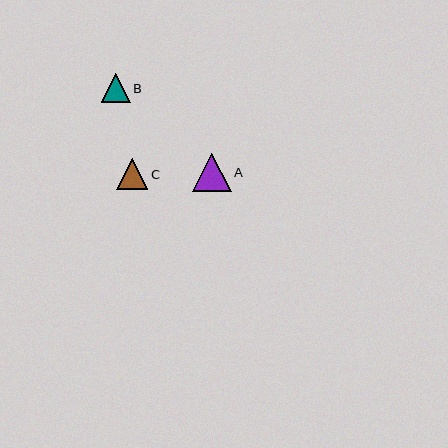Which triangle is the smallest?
Triangle B is the smallest with a size of approximately 29 pixels.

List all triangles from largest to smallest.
From largest to smallest: A, C, B.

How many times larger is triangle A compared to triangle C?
Triangle A is approximately 1.2 times the size of triangle C.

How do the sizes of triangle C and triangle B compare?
Triangle C and triangle B are approximately the same size.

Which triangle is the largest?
Triangle A is the largest with a size of approximately 39 pixels.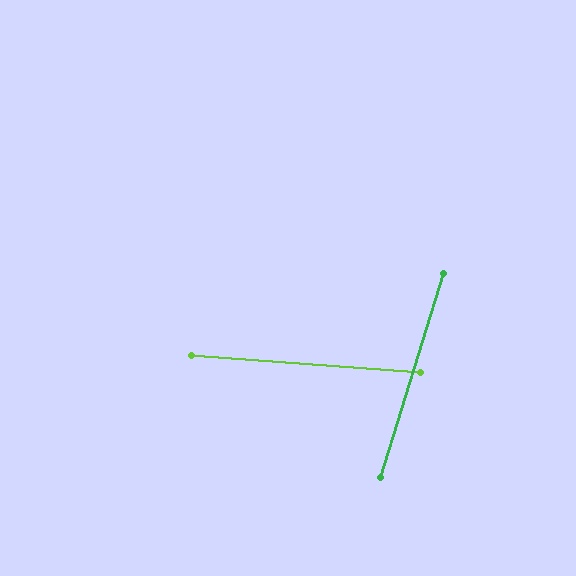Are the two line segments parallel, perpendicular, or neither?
Neither parallel nor perpendicular — they differ by about 77°.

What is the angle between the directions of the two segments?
Approximately 77 degrees.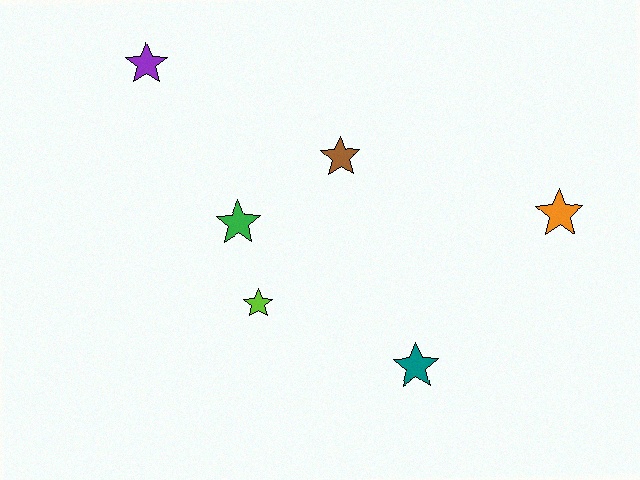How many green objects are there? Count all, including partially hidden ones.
There is 1 green object.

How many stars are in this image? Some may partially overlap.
There are 6 stars.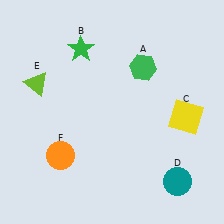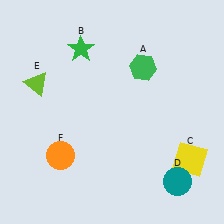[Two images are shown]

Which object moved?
The yellow square (C) moved down.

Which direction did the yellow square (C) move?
The yellow square (C) moved down.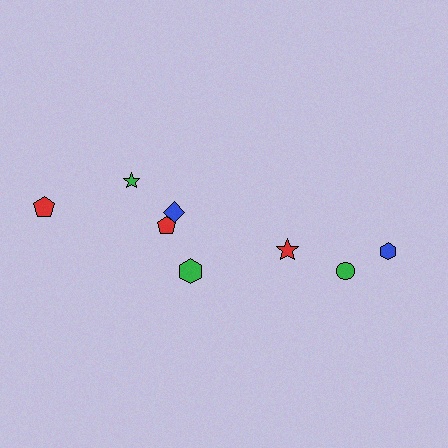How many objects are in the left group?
There are 5 objects.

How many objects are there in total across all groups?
There are 8 objects.